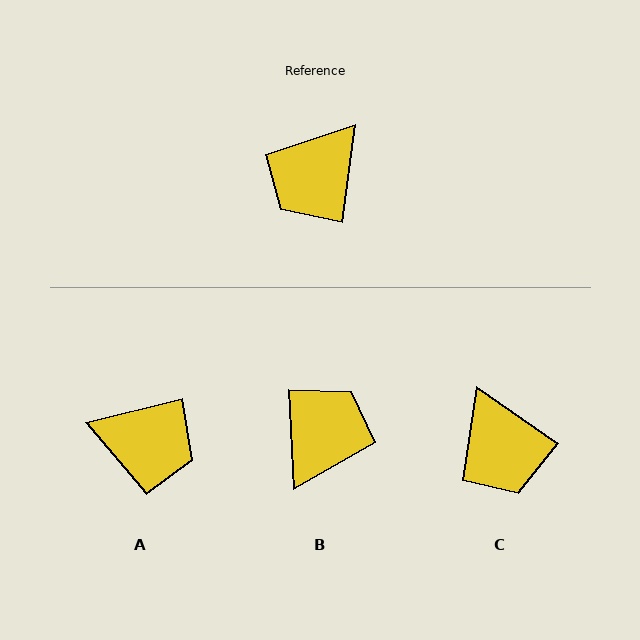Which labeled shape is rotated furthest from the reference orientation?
B, about 169 degrees away.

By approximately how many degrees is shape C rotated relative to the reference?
Approximately 63 degrees counter-clockwise.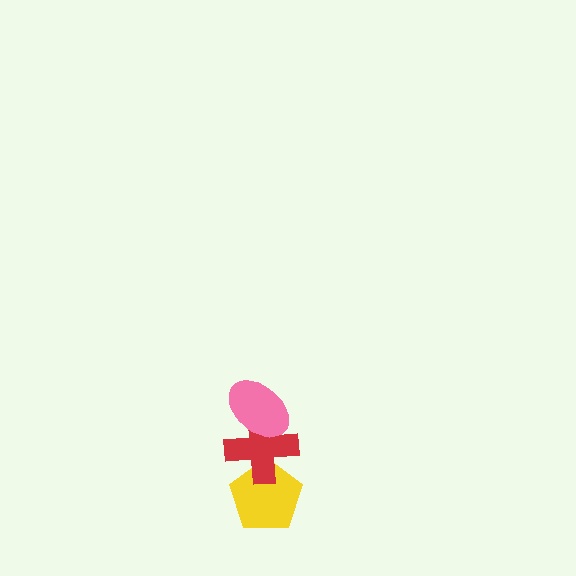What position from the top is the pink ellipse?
The pink ellipse is 1st from the top.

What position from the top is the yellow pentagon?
The yellow pentagon is 3rd from the top.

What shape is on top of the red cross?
The pink ellipse is on top of the red cross.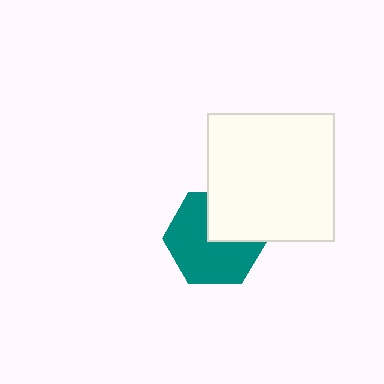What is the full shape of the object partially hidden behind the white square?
The partially hidden object is a teal hexagon.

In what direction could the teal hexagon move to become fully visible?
The teal hexagon could move toward the lower-left. That would shift it out from behind the white square entirely.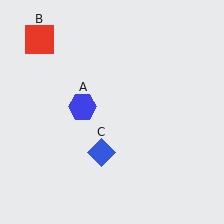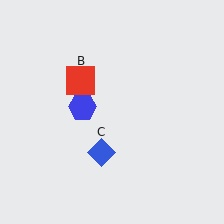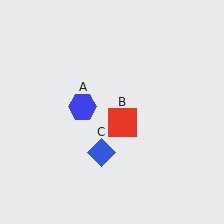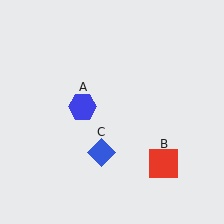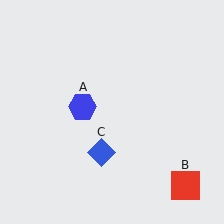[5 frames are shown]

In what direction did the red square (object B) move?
The red square (object B) moved down and to the right.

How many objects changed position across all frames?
1 object changed position: red square (object B).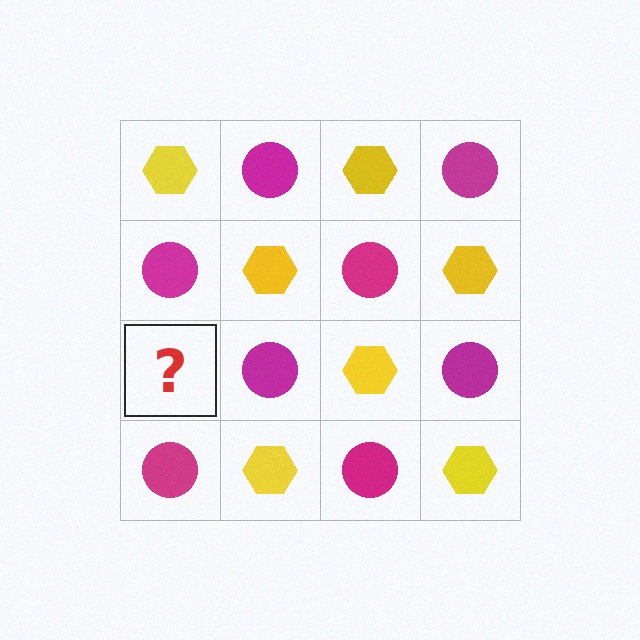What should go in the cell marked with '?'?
The missing cell should contain a yellow hexagon.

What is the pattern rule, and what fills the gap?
The rule is that it alternates yellow hexagon and magenta circle in a checkerboard pattern. The gap should be filled with a yellow hexagon.